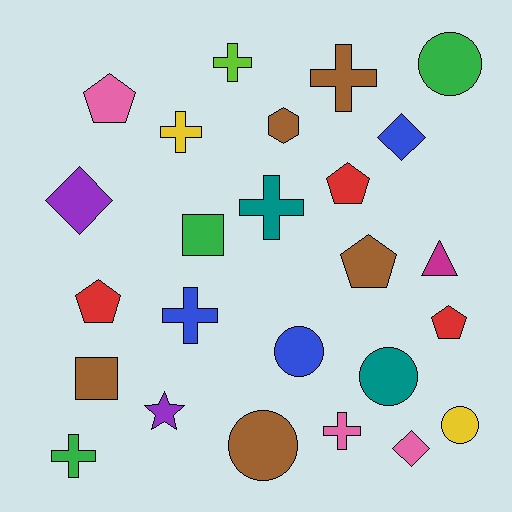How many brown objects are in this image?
There are 5 brown objects.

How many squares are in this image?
There are 2 squares.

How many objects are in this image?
There are 25 objects.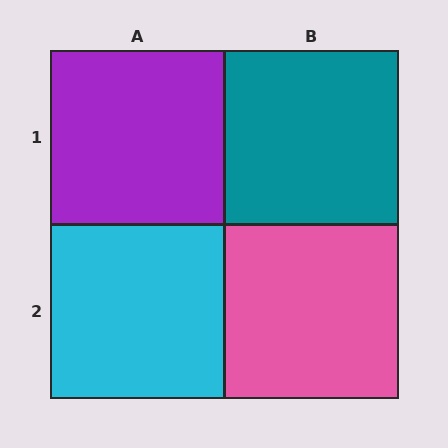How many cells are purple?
1 cell is purple.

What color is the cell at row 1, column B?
Teal.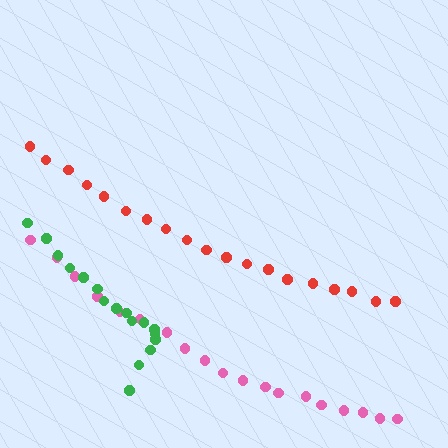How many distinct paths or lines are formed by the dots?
There are 3 distinct paths.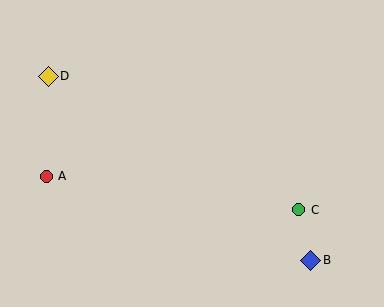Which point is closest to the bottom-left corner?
Point A is closest to the bottom-left corner.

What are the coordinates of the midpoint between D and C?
The midpoint between D and C is at (173, 143).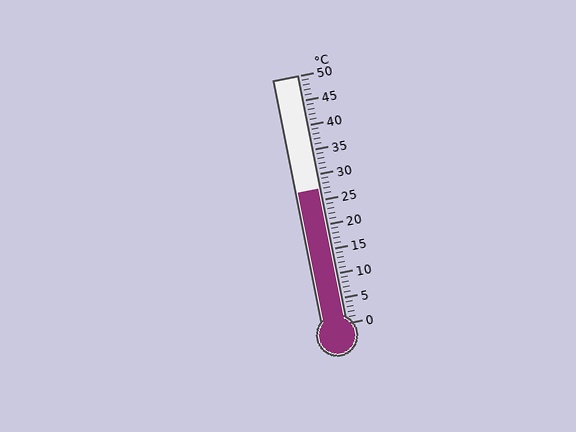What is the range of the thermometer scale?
The thermometer scale ranges from 0°C to 50°C.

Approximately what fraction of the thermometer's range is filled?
The thermometer is filled to approximately 55% of its range.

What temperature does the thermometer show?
The thermometer shows approximately 27°C.